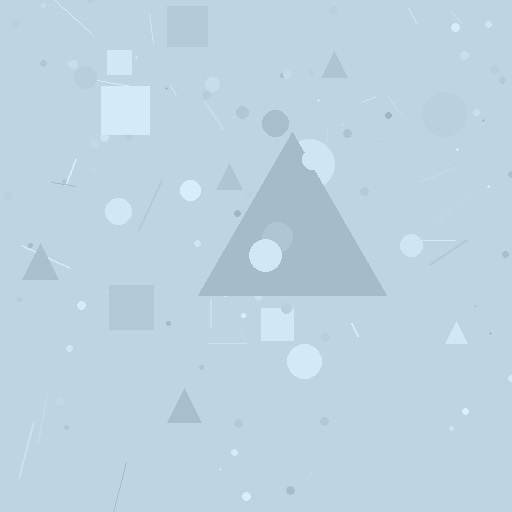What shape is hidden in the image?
A triangle is hidden in the image.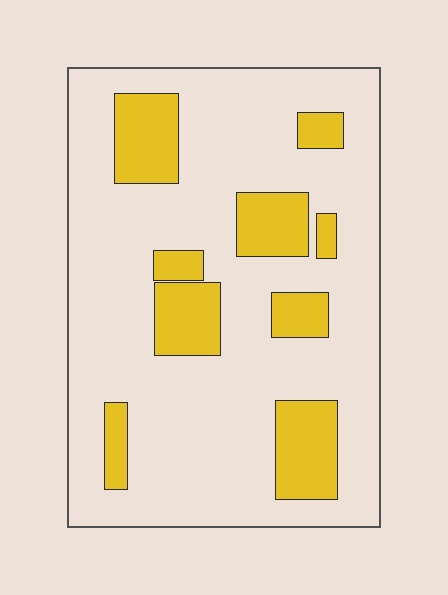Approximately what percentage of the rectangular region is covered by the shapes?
Approximately 20%.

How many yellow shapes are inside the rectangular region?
9.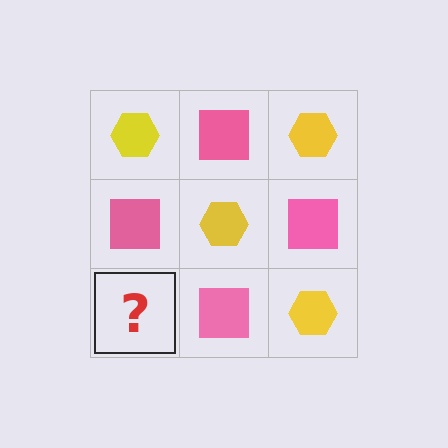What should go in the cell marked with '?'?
The missing cell should contain a yellow hexagon.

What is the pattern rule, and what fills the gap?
The rule is that it alternates yellow hexagon and pink square in a checkerboard pattern. The gap should be filled with a yellow hexagon.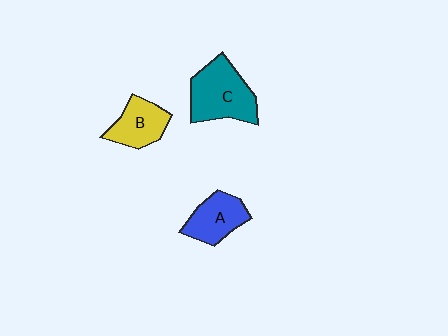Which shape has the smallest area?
Shape B (yellow).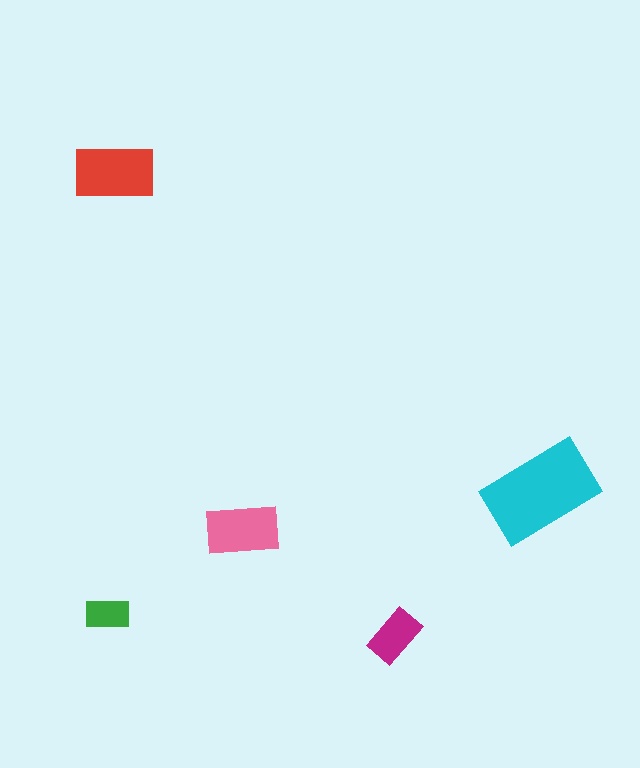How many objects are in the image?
There are 5 objects in the image.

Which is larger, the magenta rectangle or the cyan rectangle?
The cyan one.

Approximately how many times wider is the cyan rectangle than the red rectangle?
About 1.5 times wider.